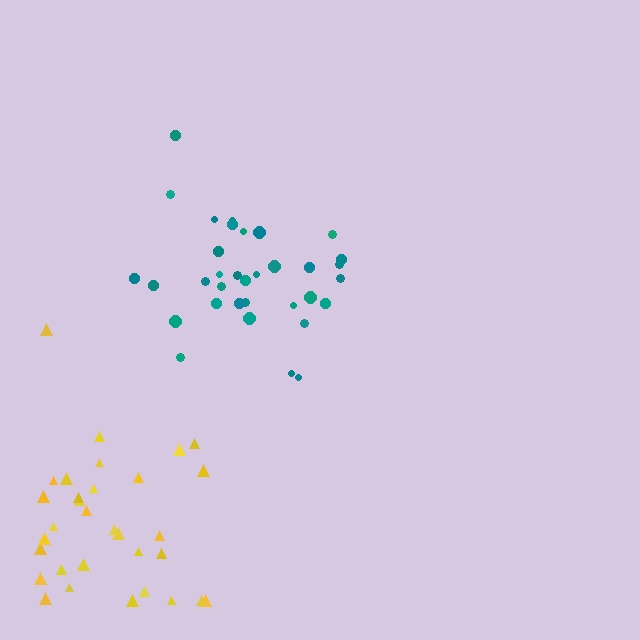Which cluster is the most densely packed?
Teal.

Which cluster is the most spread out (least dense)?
Yellow.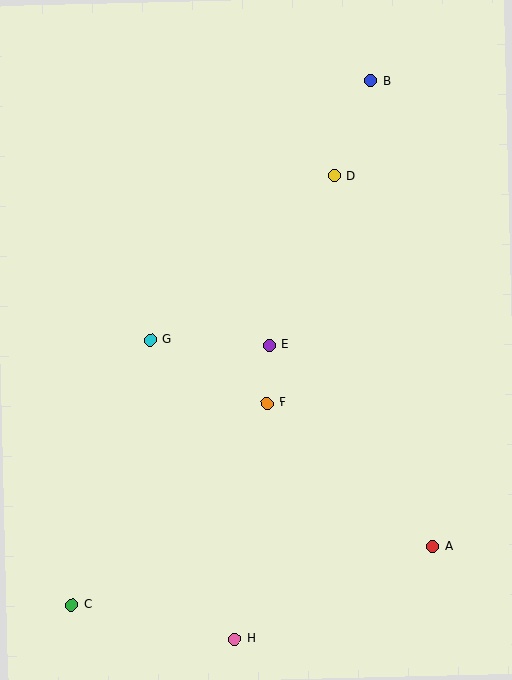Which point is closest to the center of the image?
Point E at (269, 345) is closest to the center.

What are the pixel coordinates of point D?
Point D is at (334, 176).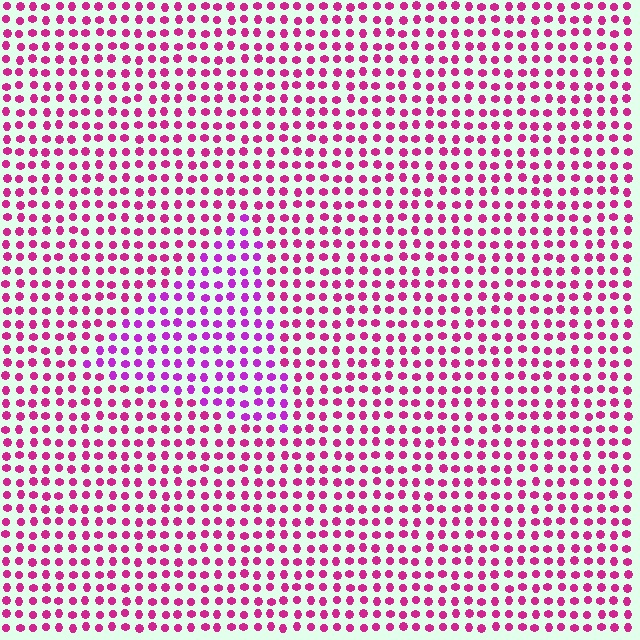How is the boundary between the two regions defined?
The boundary is defined purely by a slight shift in hue (about 28 degrees). Spacing, size, and orientation are identical on both sides.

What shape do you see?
I see a triangle.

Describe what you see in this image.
The image is filled with small magenta elements in a uniform arrangement. A triangle-shaped region is visible where the elements are tinted to a slightly different hue, forming a subtle color boundary.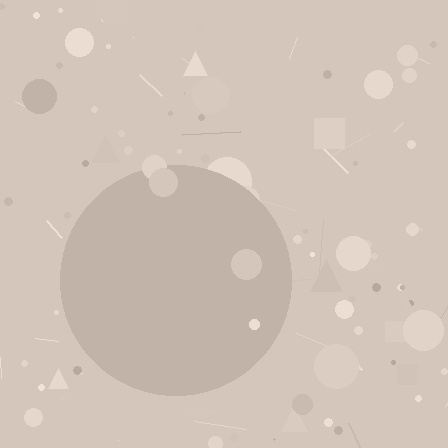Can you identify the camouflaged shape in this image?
The camouflaged shape is a circle.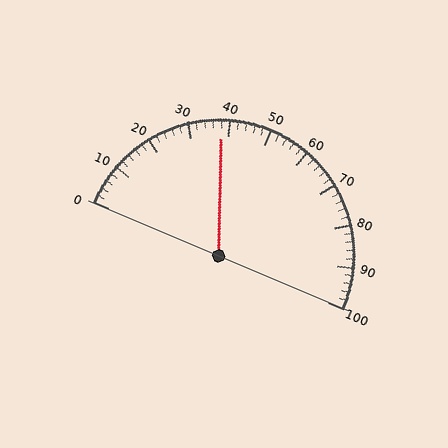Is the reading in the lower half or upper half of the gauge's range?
The reading is in the lower half of the range (0 to 100).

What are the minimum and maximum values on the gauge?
The gauge ranges from 0 to 100.